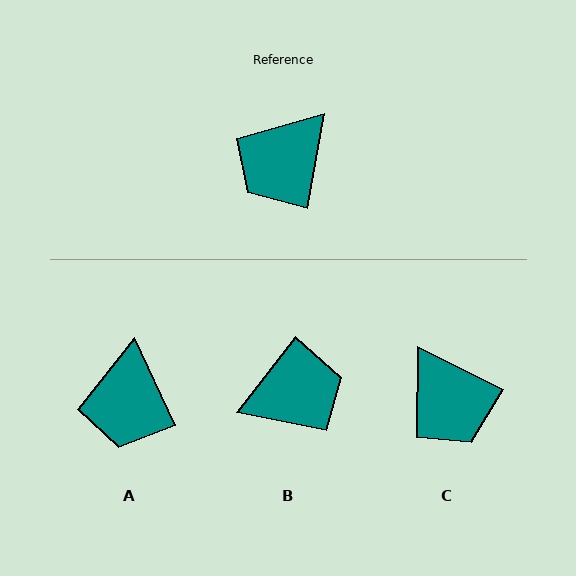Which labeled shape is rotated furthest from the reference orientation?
B, about 152 degrees away.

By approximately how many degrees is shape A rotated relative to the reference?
Approximately 35 degrees counter-clockwise.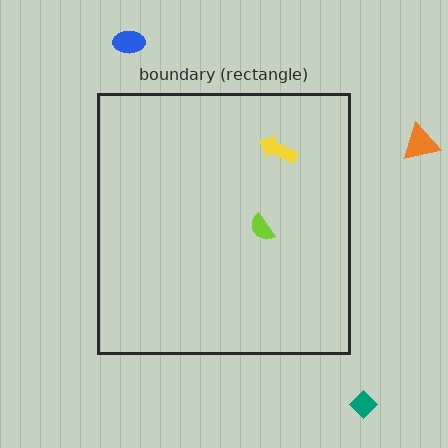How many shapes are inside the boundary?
2 inside, 3 outside.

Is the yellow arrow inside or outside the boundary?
Inside.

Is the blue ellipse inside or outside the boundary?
Outside.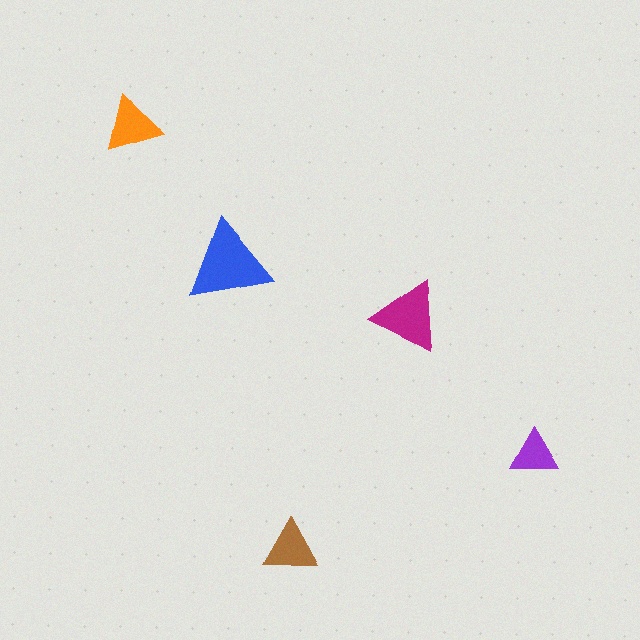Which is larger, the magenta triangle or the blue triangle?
The blue one.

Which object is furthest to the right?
The purple triangle is rightmost.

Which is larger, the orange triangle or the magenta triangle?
The magenta one.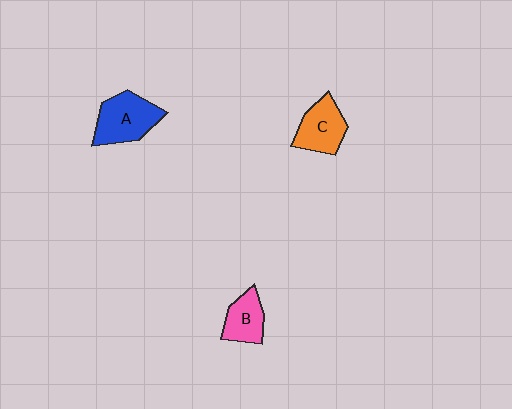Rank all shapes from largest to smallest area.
From largest to smallest: A (blue), C (orange), B (pink).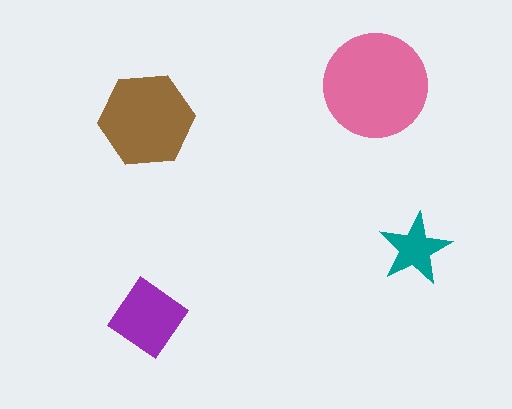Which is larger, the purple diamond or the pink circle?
The pink circle.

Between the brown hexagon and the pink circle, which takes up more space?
The pink circle.